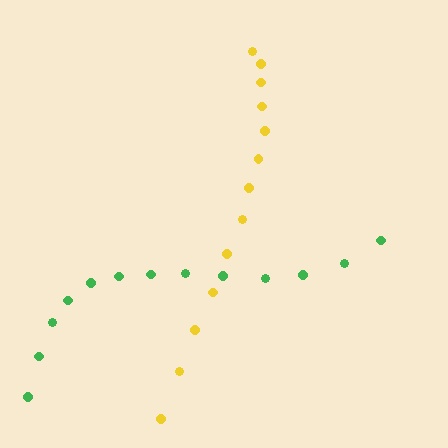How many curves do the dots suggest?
There are 2 distinct paths.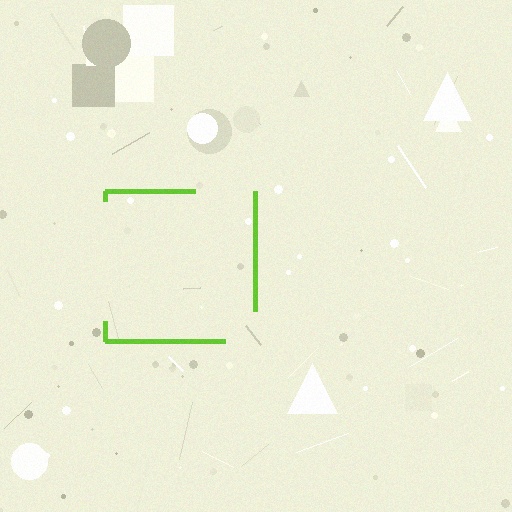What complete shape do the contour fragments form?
The contour fragments form a square.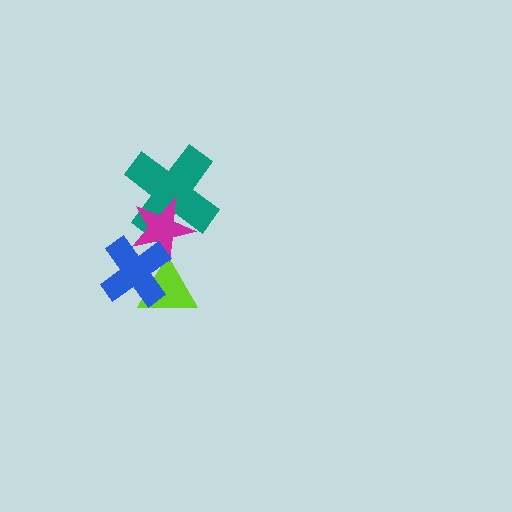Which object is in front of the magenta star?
The blue cross is in front of the magenta star.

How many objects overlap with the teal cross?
1 object overlaps with the teal cross.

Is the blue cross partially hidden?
No, no other shape covers it.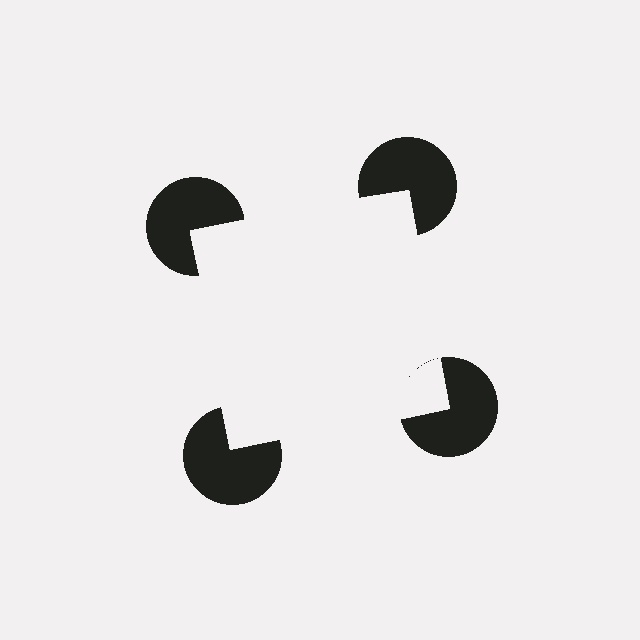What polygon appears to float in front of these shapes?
An illusory square — its edges are inferred from the aligned wedge cuts in the pac-man discs, not physically drawn.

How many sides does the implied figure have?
4 sides.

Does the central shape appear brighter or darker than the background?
It typically appears slightly brighter than the background, even though no actual brightness change is drawn.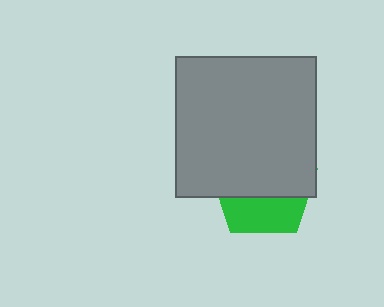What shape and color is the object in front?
The object in front is a gray square.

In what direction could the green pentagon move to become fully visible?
The green pentagon could move down. That would shift it out from behind the gray square entirely.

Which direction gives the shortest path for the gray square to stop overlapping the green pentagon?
Moving up gives the shortest separation.